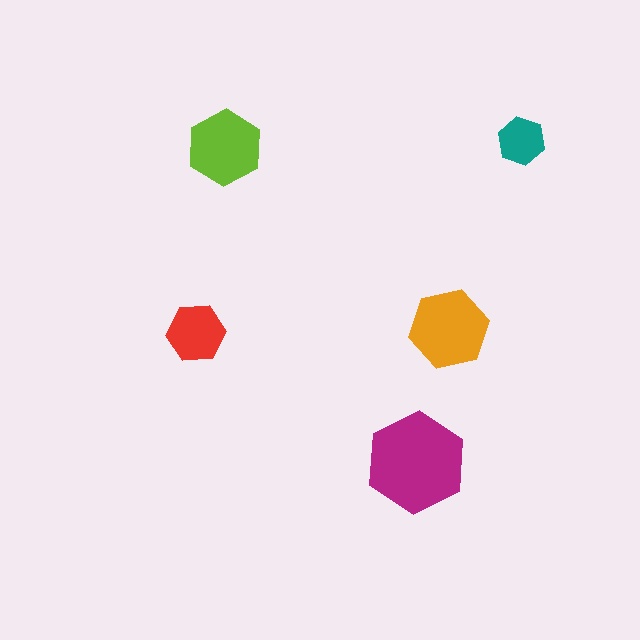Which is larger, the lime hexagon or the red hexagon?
The lime one.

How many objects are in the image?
There are 5 objects in the image.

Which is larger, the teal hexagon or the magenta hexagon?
The magenta one.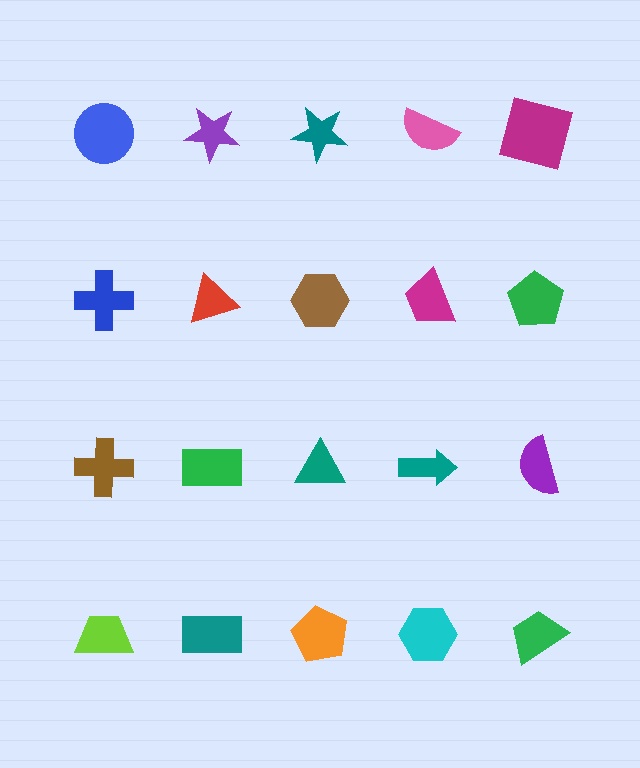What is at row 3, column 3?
A teal triangle.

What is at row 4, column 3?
An orange pentagon.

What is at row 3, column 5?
A purple semicircle.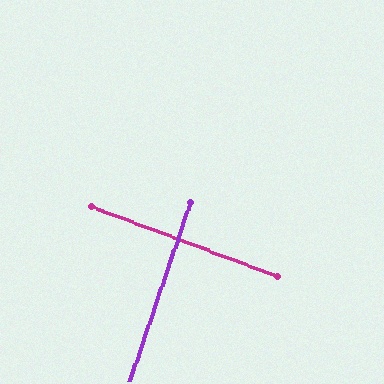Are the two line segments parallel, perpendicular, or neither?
Perpendicular — they meet at approximately 88°.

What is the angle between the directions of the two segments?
Approximately 88 degrees.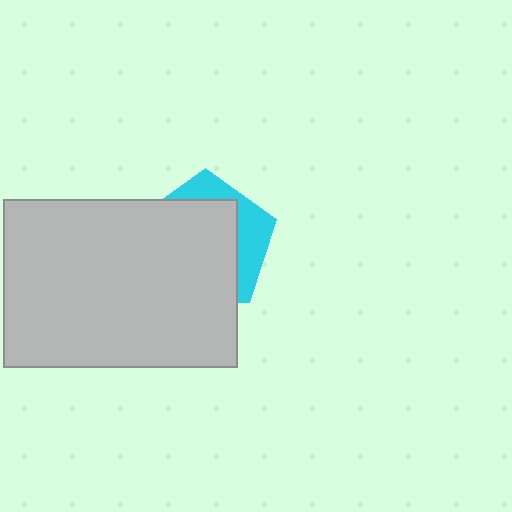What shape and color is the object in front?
The object in front is a light gray rectangle.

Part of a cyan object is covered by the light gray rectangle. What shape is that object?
It is a pentagon.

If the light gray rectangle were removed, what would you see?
You would see the complete cyan pentagon.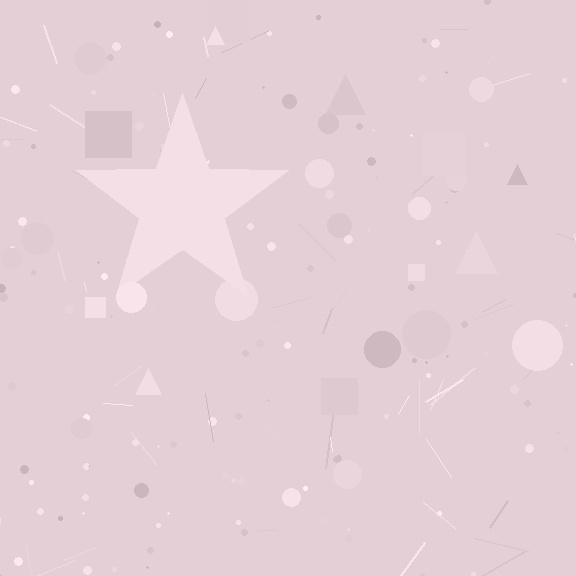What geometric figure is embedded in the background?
A star is embedded in the background.